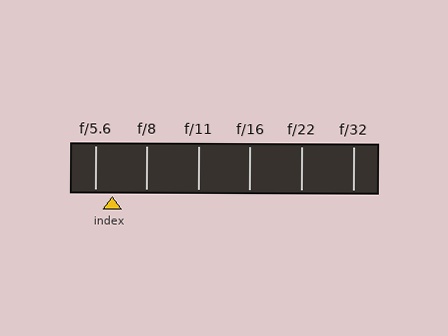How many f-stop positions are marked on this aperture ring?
There are 6 f-stop positions marked.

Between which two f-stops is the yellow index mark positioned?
The index mark is between f/5.6 and f/8.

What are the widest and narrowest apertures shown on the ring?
The widest aperture shown is f/5.6 and the narrowest is f/32.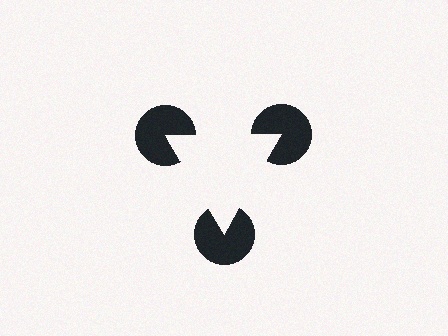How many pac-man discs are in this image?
There are 3 — one at each vertex of the illusory triangle.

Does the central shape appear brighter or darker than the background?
It typically appears slightly brighter than the background, even though no actual brightness change is drawn.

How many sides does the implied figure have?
3 sides.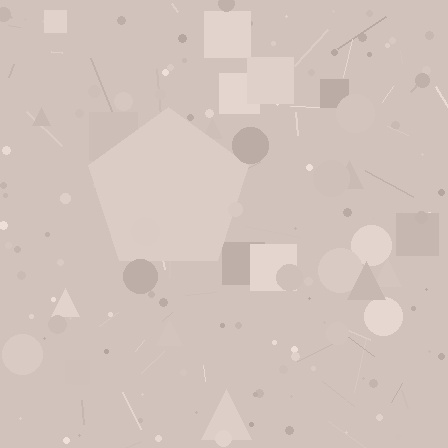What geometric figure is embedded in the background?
A pentagon is embedded in the background.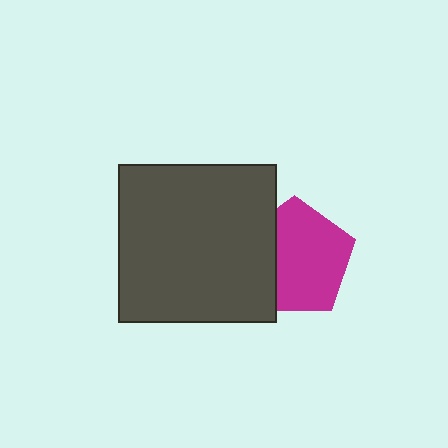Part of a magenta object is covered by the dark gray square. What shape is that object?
It is a pentagon.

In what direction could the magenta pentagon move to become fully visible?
The magenta pentagon could move right. That would shift it out from behind the dark gray square entirely.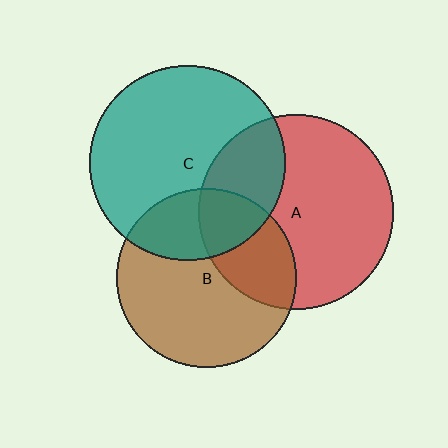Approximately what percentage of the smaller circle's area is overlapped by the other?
Approximately 30%.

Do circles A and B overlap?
Yes.